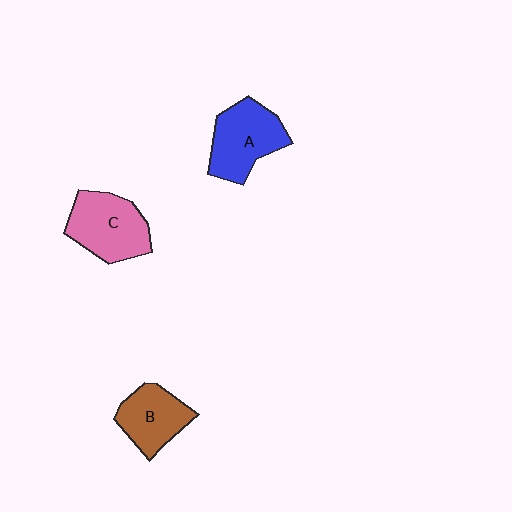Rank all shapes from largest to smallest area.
From largest to smallest: C (pink), A (blue), B (brown).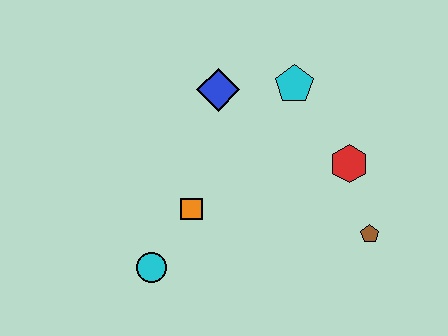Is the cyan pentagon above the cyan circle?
Yes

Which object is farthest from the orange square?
The brown pentagon is farthest from the orange square.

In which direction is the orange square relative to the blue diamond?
The orange square is below the blue diamond.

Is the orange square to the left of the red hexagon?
Yes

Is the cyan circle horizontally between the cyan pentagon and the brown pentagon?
No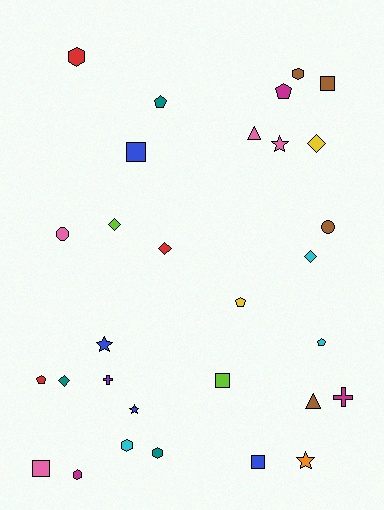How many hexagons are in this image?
There are 5 hexagons.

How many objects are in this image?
There are 30 objects.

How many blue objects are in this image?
There are 4 blue objects.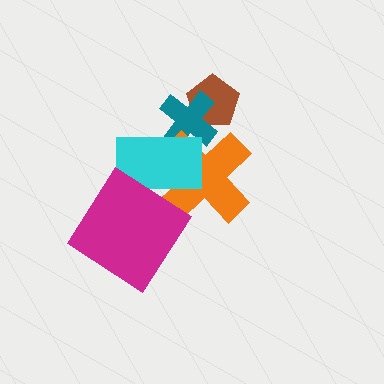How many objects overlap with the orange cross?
2 objects overlap with the orange cross.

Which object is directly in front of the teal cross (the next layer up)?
The orange cross is directly in front of the teal cross.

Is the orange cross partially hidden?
Yes, it is partially covered by another shape.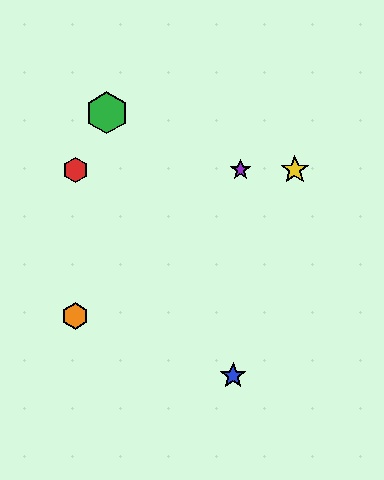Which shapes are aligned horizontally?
The red hexagon, the yellow star, the purple star are aligned horizontally.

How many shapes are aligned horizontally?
3 shapes (the red hexagon, the yellow star, the purple star) are aligned horizontally.